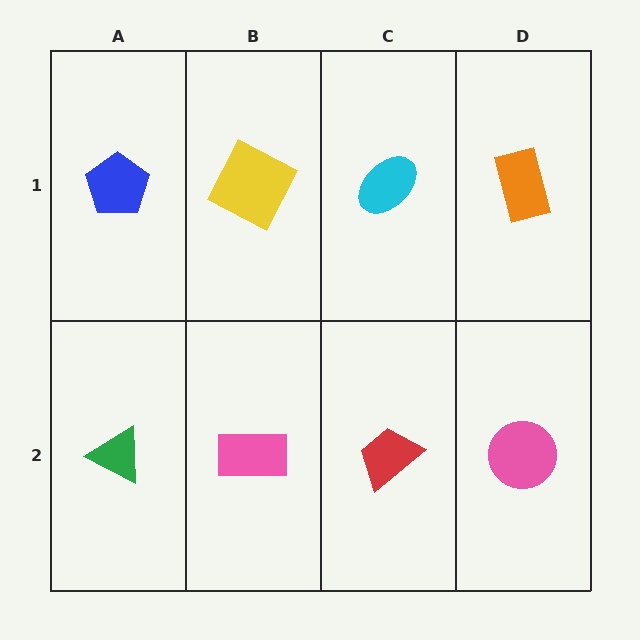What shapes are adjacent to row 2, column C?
A cyan ellipse (row 1, column C), a pink rectangle (row 2, column B), a pink circle (row 2, column D).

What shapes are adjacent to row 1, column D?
A pink circle (row 2, column D), a cyan ellipse (row 1, column C).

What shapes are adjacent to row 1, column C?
A red trapezoid (row 2, column C), a yellow square (row 1, column B), an orange rectangle (row 1, column D).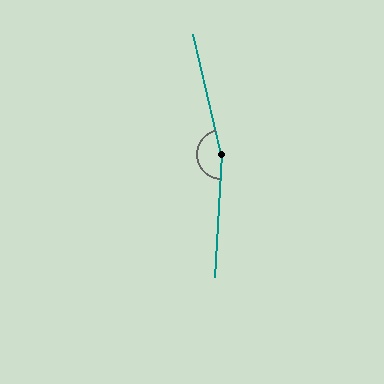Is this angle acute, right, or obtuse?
It is obtuse.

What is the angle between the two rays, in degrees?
Approximately 163 degrees.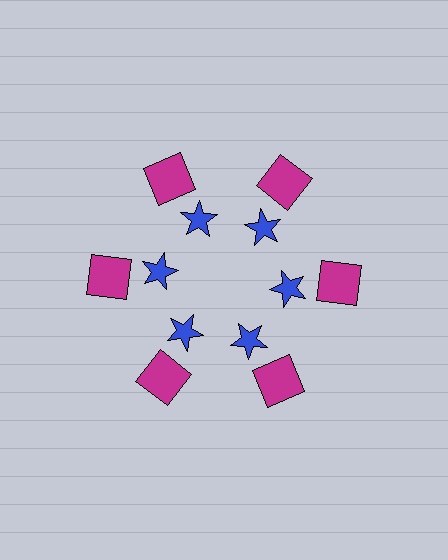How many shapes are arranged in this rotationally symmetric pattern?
There are 12 shapes, arranged in 6 groups of 2.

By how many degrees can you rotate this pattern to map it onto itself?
The pattern maps onto itself every 60 degrees of rotation.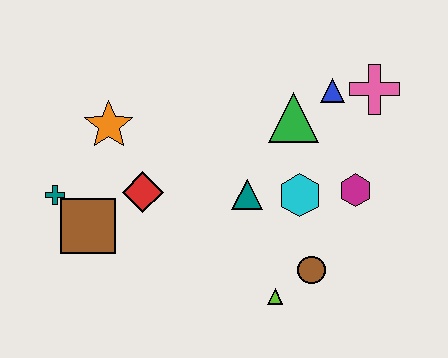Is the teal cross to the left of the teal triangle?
Yes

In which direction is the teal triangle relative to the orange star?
The teal triangle is to the right of the orange star.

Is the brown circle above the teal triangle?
No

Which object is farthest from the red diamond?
The pink cross is farthest from the red diamond.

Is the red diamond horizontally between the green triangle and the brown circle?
No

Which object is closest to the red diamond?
The brown square is closest to the red diamond.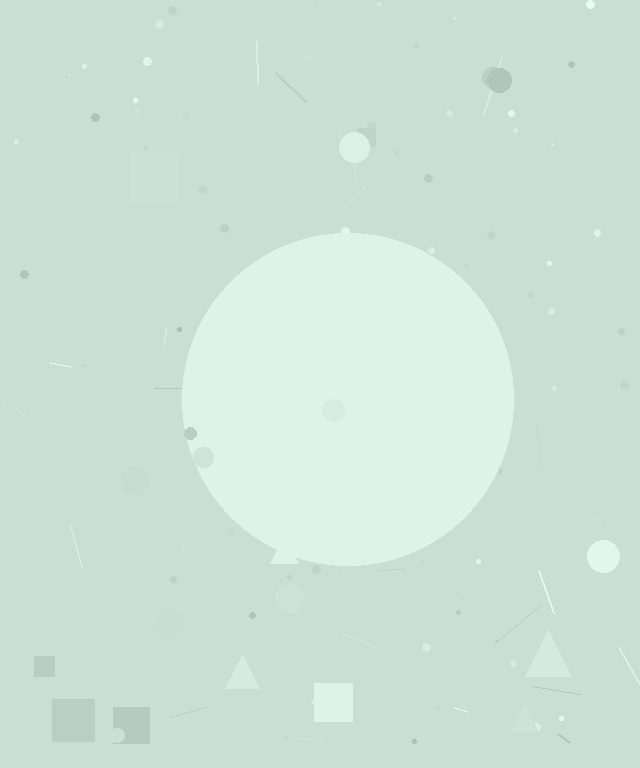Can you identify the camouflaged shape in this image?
The camouflaged shape is a circle.